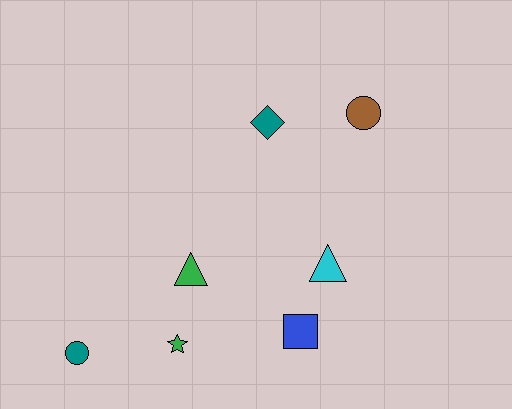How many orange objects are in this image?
There are no orange objects.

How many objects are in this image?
There are 7 objects.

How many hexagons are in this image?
There are no hexagons.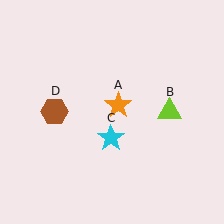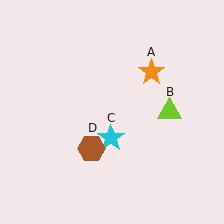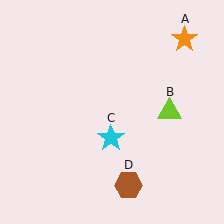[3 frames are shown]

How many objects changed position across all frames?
2 objects changed position: orange star (object A), brown hexagon (object D).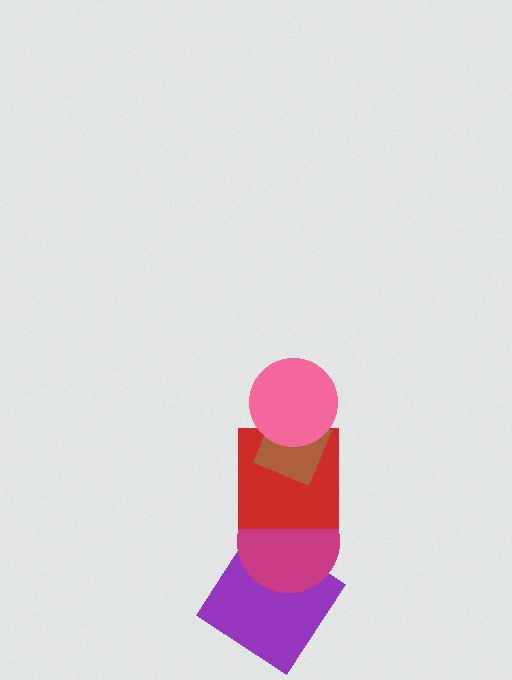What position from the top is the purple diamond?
The purple diamond is 5th from the top.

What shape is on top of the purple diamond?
The magenta circle is on top of the purple diamond.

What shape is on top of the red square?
The brown diamond is on top of the red square.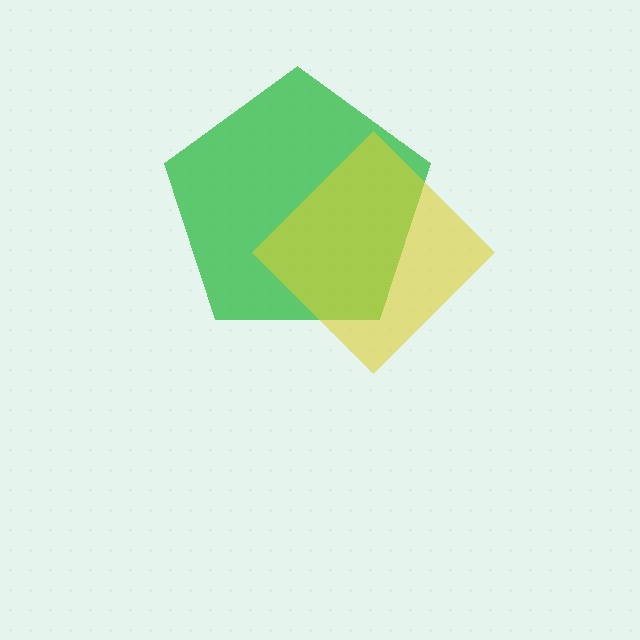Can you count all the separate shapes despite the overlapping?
Yes, there are 2 separate shapes.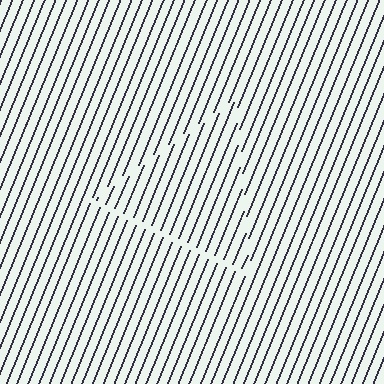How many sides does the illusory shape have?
3 sides — the line-ends trace a triangle.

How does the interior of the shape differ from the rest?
The interior of the shape contains the same grating, shifted by half a period — the contour is defined by the phase discontinuity where line-ends from the inner and outer gratings abut.